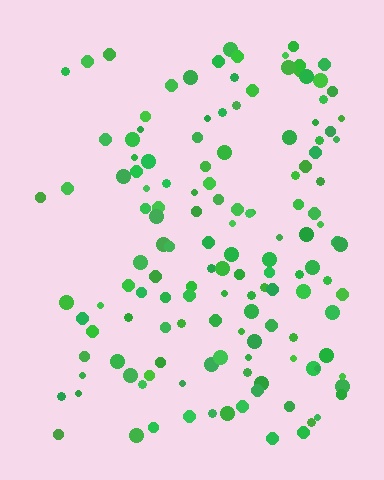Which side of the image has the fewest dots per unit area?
The left.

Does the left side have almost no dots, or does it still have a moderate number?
Still a moderate number, just noticeably fewer than the right.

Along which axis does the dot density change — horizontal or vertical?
Horizontal.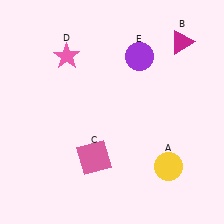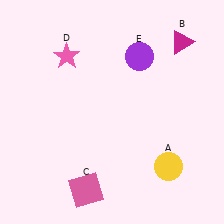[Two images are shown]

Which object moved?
The pink square (C) moved down.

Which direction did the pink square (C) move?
The pink square (C) moved down.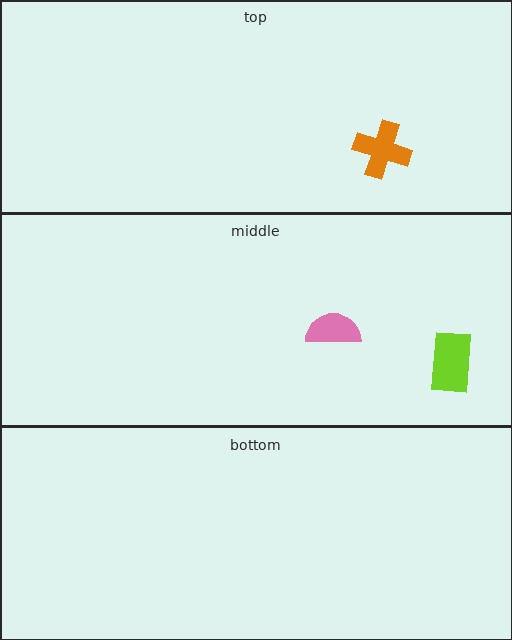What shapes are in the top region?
The orange cross.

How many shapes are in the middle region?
2.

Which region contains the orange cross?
The top region.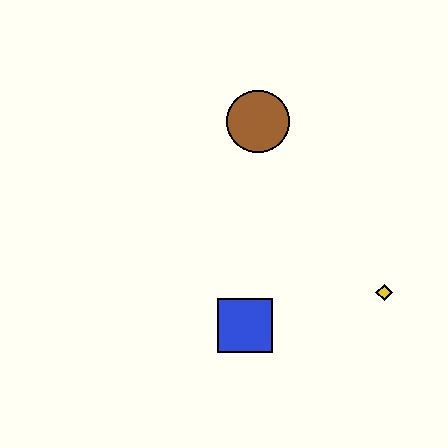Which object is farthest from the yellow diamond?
The brown circle is farthest from the yellow diamond.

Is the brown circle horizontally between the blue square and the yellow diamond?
Yes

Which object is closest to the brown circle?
The blue square is closest to the brown circle.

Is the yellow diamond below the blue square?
No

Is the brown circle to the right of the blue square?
Yes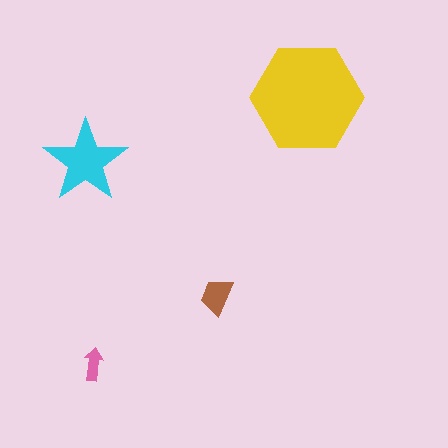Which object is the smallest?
The pink arrow.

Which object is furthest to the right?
The yellow hexagon is rightmost.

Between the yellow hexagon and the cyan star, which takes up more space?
The yellow hexagon.